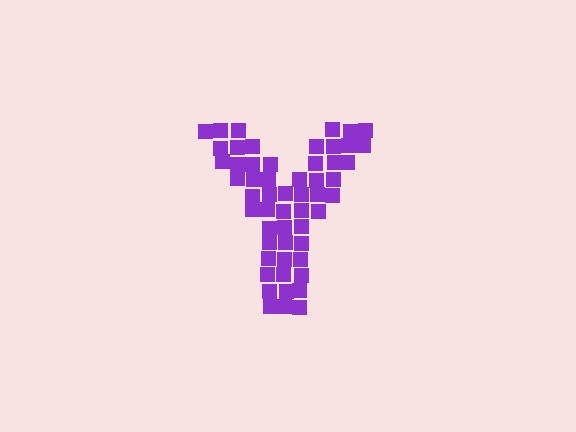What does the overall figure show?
The overall figure shows the letter Y.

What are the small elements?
The small elements are squares.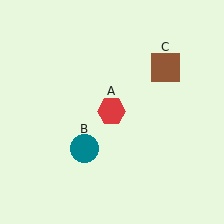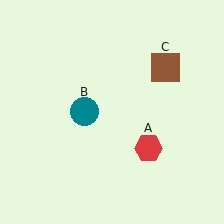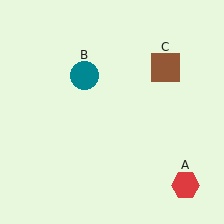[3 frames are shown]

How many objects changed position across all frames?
2 objects changed position: red hexagon (object A), teal circle (object B).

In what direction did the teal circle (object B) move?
The teal circle (object B) moved up.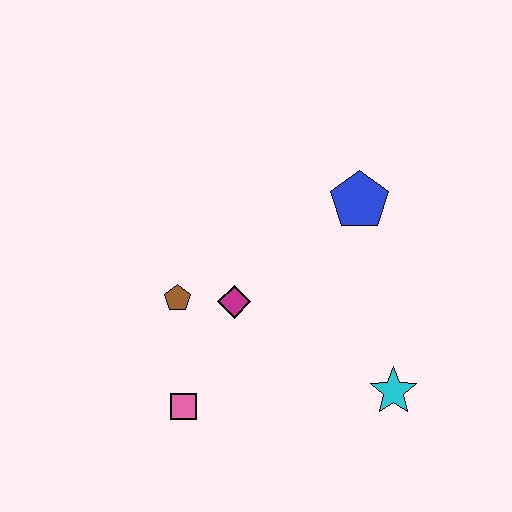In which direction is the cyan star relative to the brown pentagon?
The cyan star is to the right of the brown pentagon.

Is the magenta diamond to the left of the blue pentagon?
Yes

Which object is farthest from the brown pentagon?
The cyan star is farthest from the brown pentagon.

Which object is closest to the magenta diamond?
The brown pentagon is closest to the magenta diamond.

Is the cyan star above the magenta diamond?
No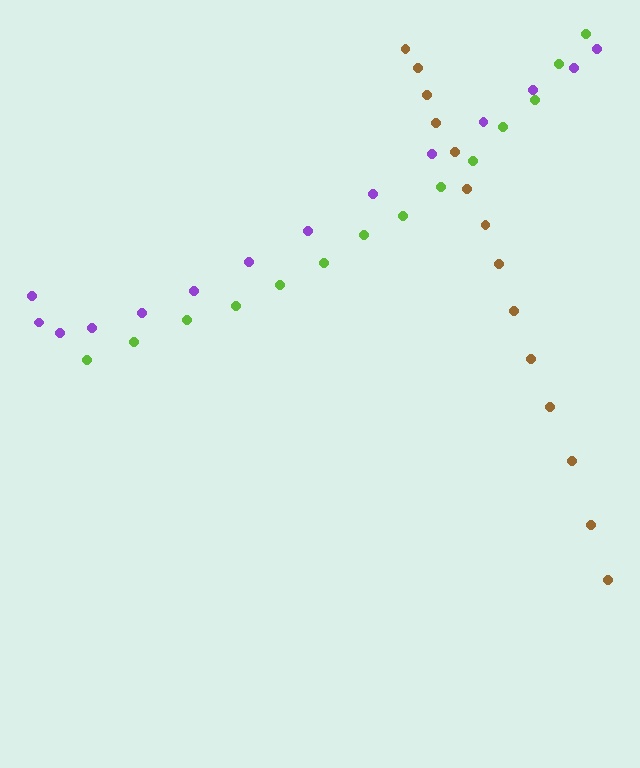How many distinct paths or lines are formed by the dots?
There are 3 distinct paths.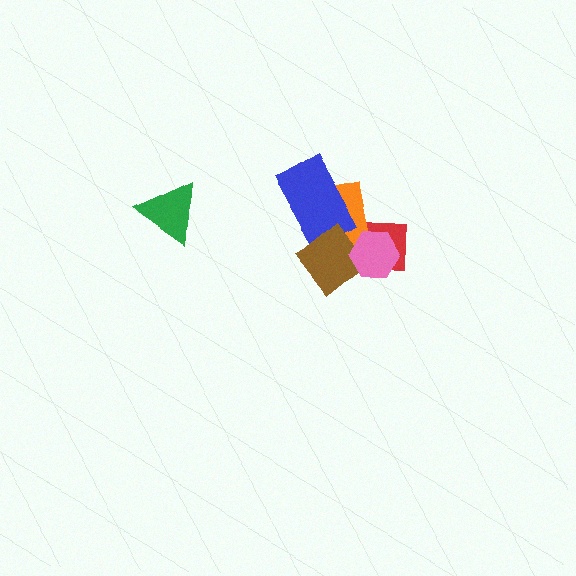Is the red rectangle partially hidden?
Yes, it is partially covered by another shape.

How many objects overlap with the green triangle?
0 objects overlap with the green triangle.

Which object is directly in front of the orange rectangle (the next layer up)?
The blue rectangle is directly in front of the orange rectangle.